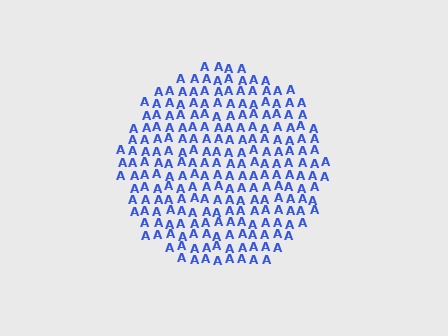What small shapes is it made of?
It is made of small letter A's.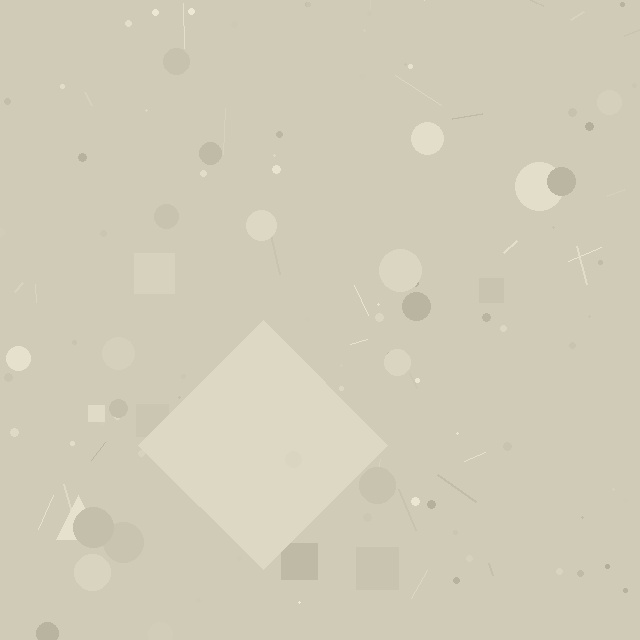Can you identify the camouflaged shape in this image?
The camouflaged shape is a diamond.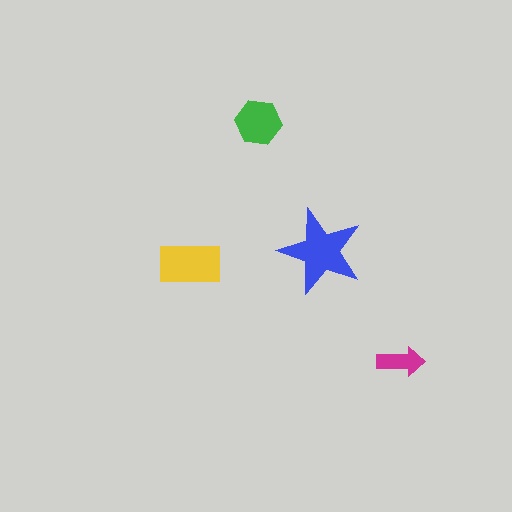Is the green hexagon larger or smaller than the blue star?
Smaller.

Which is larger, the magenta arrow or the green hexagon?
The green hexagon.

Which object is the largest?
The blue star.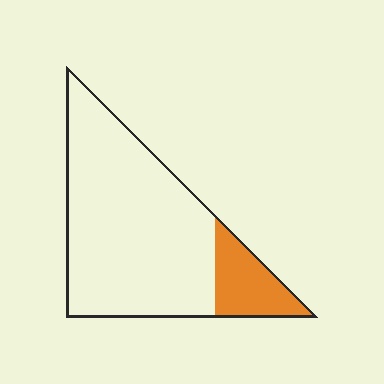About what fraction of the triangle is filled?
About one sixth (1/6).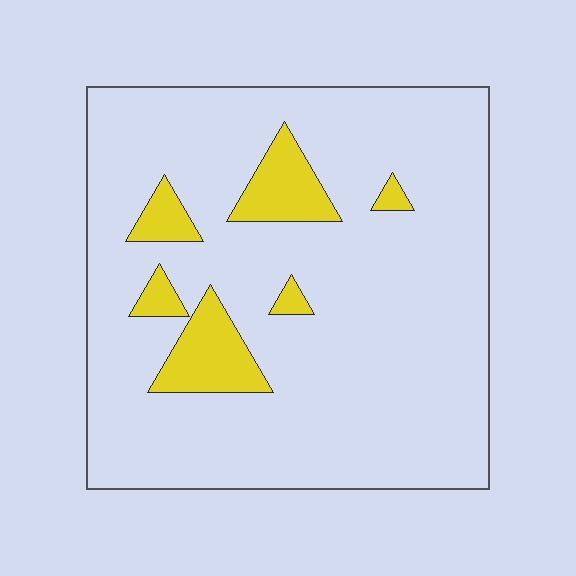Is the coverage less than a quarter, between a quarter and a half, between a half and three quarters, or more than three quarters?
Less than a quarter.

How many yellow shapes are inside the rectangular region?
6.